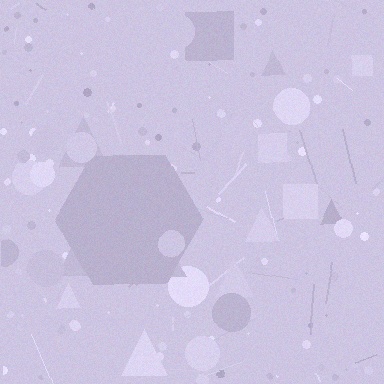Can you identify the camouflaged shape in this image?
The camouflaged shape is a hexagon.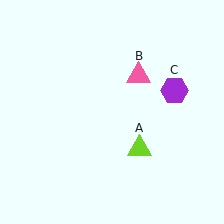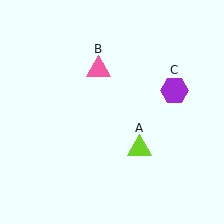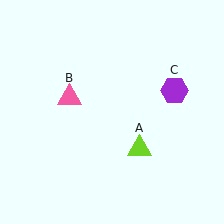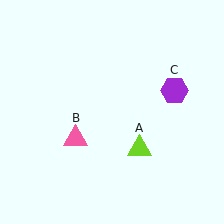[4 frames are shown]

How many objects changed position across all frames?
1 object changed position: pink triangle (object B).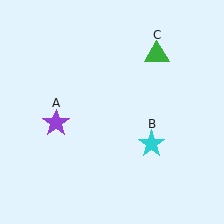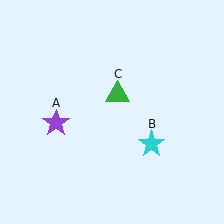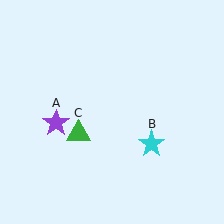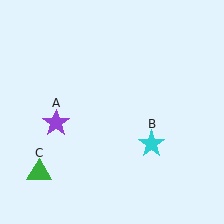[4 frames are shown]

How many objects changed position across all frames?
1 object changed position: green triangle (object C).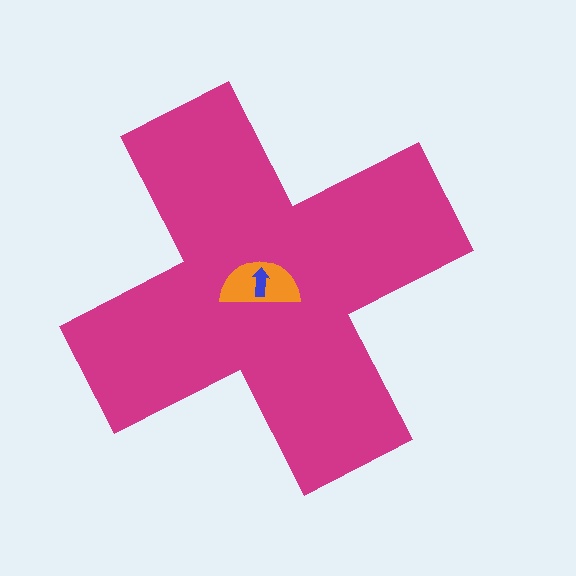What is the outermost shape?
The magenta cross.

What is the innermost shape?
The blue arrow.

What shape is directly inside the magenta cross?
The orange semicircle.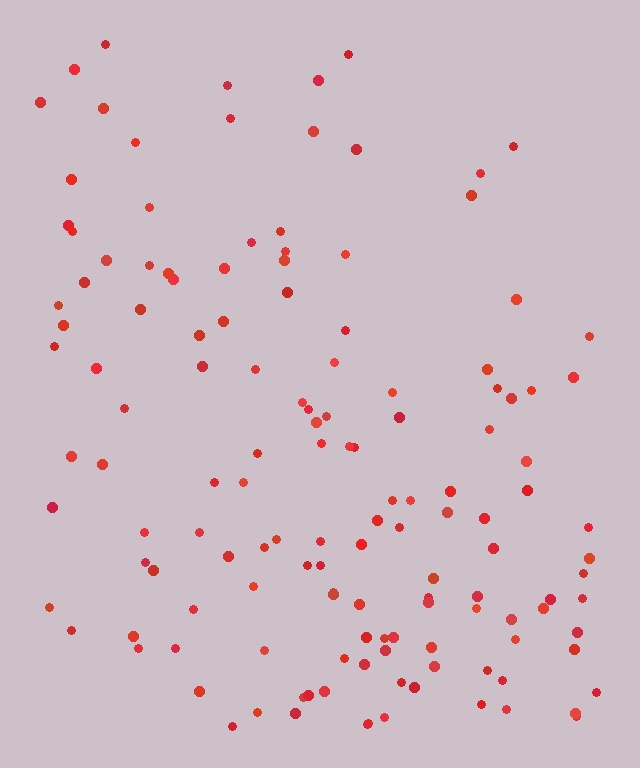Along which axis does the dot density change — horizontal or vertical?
Vertical.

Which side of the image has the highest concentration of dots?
The bottom.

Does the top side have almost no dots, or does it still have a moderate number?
Still a moderate number, just noticeably fewer than the bottom.